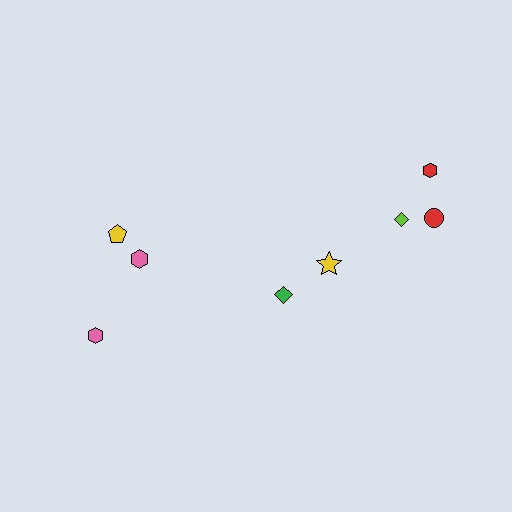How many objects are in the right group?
There are 5 objects.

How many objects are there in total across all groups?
There are 8 objects.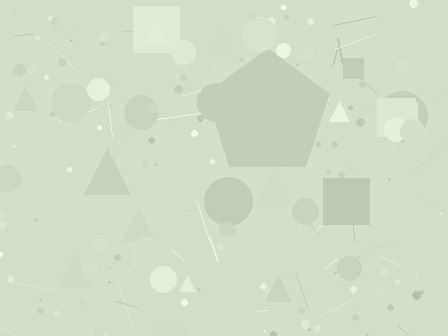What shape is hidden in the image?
A pentagon is hidden in the image.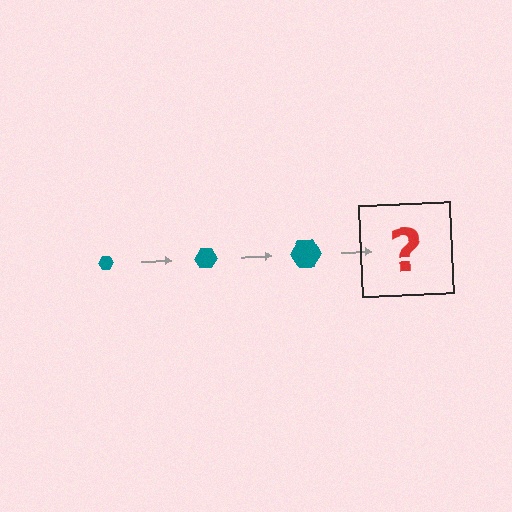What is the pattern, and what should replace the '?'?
The pattern is that the hexagon gets progressively larger each step. The '?' should be a teal hexagon, larger than the previous one.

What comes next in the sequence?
The next element should be a teal hexagon, larger than the previous one.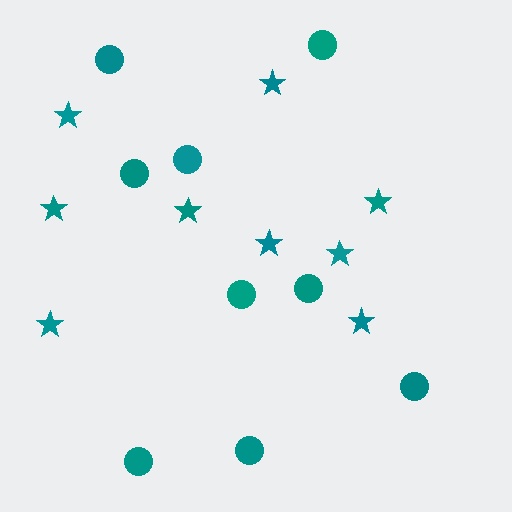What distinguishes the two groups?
There are 2 groups: one group of circles (9) and one group of stars (9).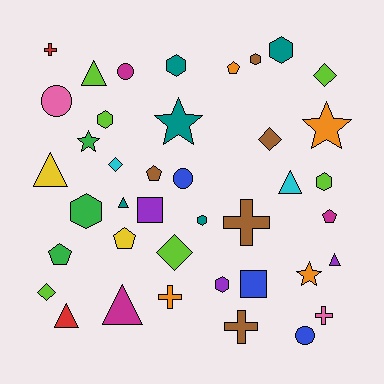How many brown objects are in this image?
There are 5 brown objects.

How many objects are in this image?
There are 40 objects.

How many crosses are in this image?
There are 5 crosses.